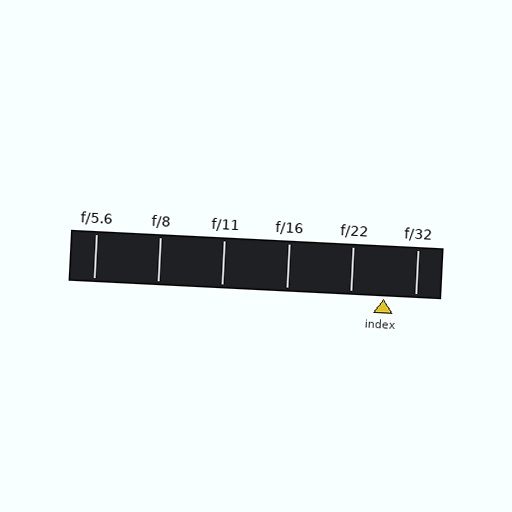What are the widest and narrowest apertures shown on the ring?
The widest aperture shown is f/5.6 and the narrowest is f/32.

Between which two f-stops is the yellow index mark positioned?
The index mark is between f/22 and f/32.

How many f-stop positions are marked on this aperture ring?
There are 6 f-stop positions marked.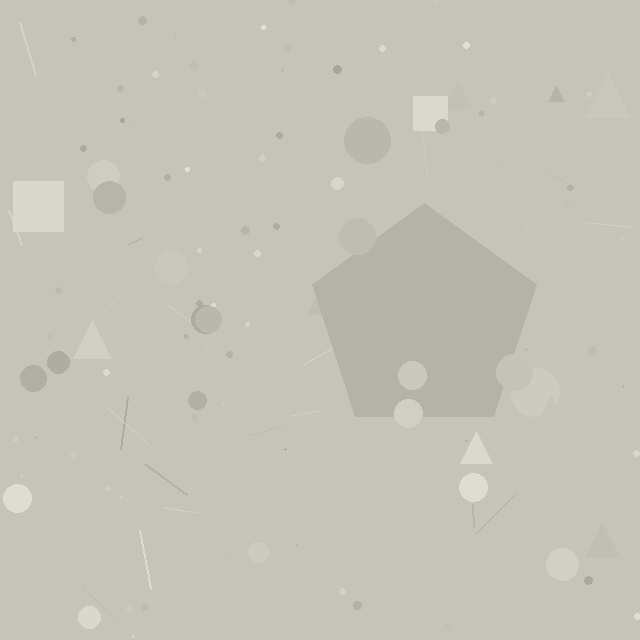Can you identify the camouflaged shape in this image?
The camouflaged shape is a pentagon.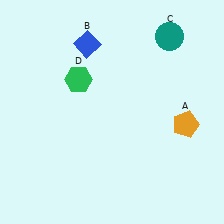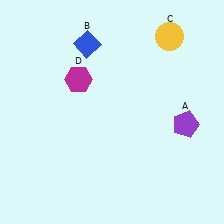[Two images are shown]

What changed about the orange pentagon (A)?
In Image 1, A is orange. In Image 2, it changed to purple.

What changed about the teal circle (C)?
In Image 1, C is teal. In Image 2, it changed to yellow.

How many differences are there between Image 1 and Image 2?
There are 3 differences between the two images.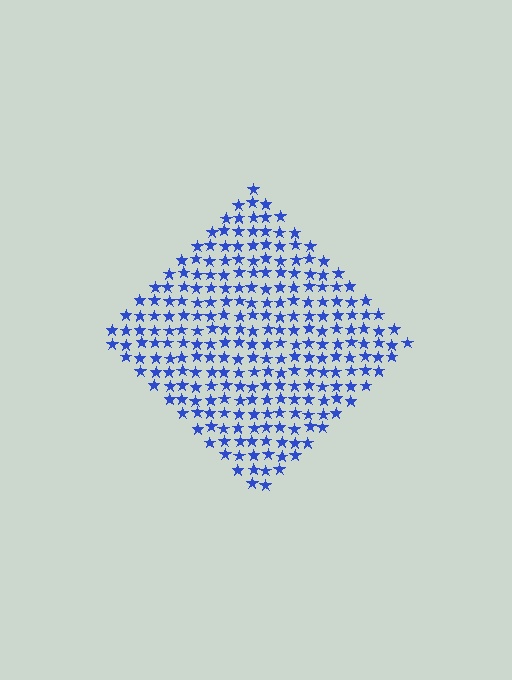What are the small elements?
The small elements are stars.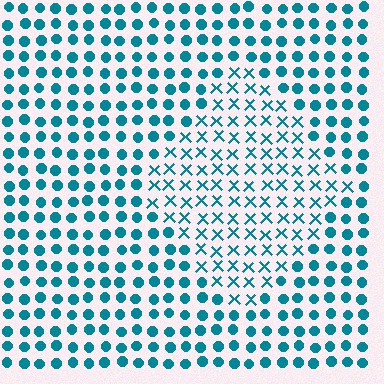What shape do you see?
I see a diamond.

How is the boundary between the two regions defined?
The boundary is defined by a change in element shape: X marks inside vs. circles outside. All elements share the same color and spacing.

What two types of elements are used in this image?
The image uses X marks inside the diamond region and circles outside it.